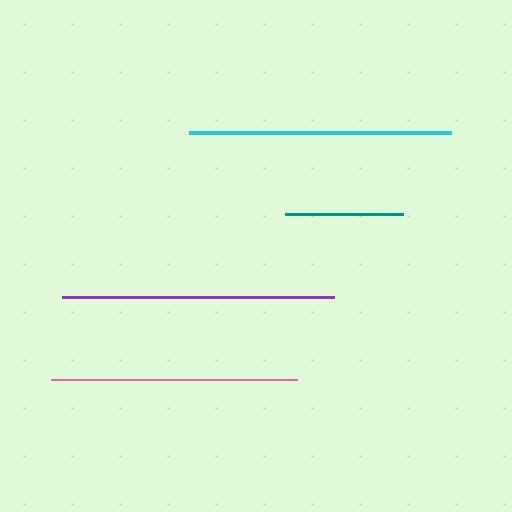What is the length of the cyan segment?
The cyan segment is approximately 261 pixels long.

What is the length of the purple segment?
The purple segment is approximately 271 pixels long.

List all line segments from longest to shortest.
From longest to shortest: purple, cyan, pink, teal.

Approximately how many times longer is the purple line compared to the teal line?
The purple line is approximately 2.3 times the length of the teal line.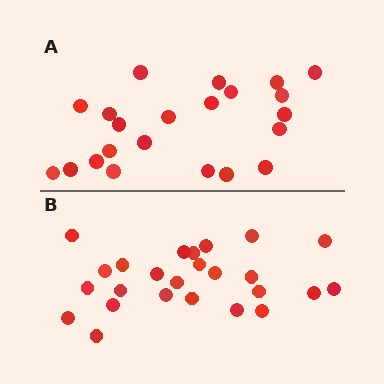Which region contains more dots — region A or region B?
Region B (the bottom region) has more dots.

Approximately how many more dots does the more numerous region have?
Region B has just a few more — roughly 2 or 3 more dots than region A.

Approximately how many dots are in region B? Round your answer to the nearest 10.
About 20 dots. (The exact count is 25, which rounds to 20.)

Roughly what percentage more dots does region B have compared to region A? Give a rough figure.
About 15% more.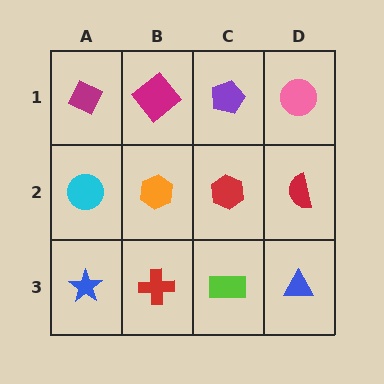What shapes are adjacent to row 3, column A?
A cyan circle (row 2, column A), a red cross (row 3, column B).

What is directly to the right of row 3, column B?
A lime rectangle.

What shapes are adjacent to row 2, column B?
A magenta diamond (row 1, column B), a red cross (row 3, column B), a cyan circle (row 2, column A), a red hexagon (row 2, column C).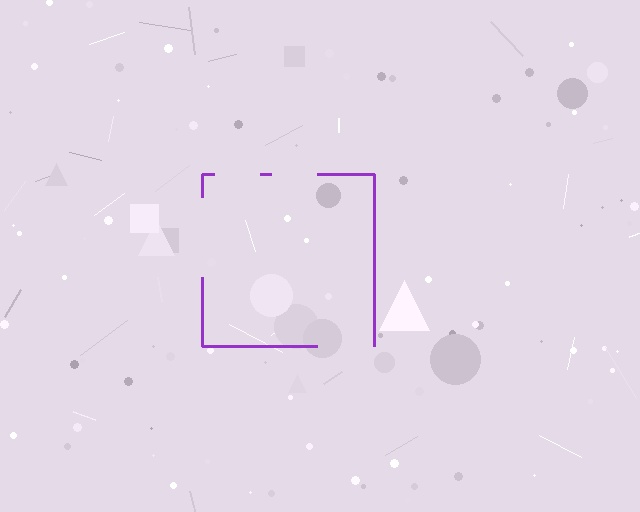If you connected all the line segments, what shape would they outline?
They would outline a square.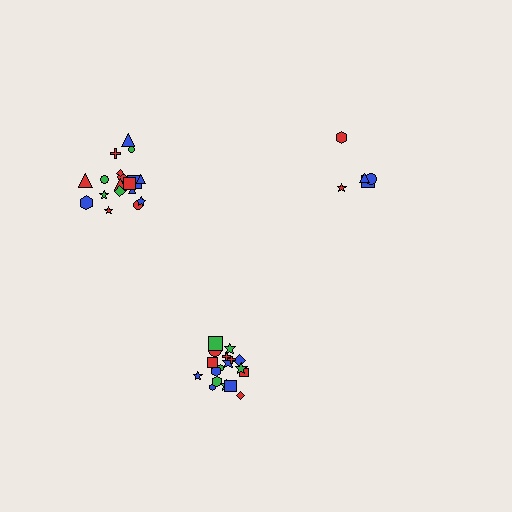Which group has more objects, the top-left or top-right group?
The top-left group.